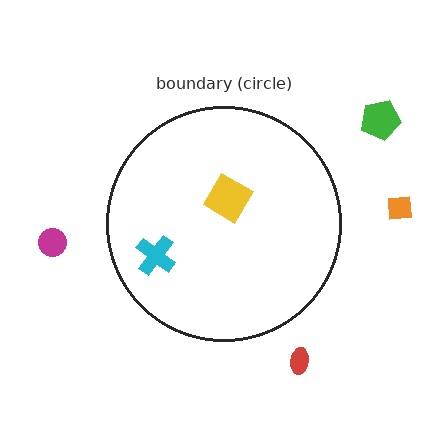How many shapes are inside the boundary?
2 inside, 4 outside.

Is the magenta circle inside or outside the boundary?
Outside.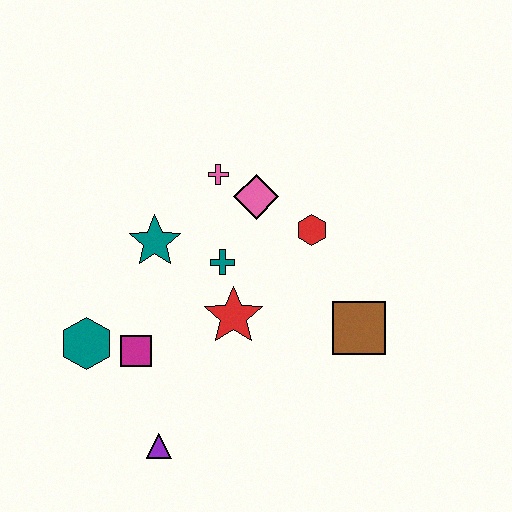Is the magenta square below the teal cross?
Yes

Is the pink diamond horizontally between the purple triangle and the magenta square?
No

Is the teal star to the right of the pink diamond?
No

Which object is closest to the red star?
The teal cross is closest to the red star.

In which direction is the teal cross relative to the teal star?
The teal cross is to the right of the teal star.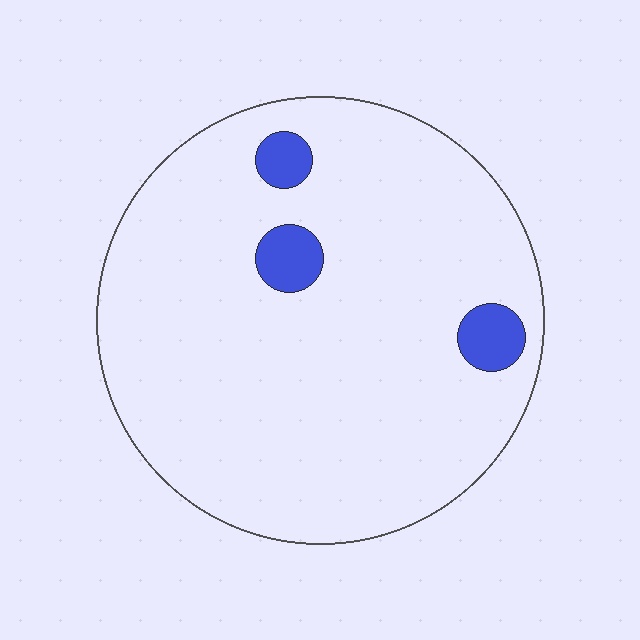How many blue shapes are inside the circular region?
3.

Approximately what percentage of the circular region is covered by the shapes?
Approximately 5%.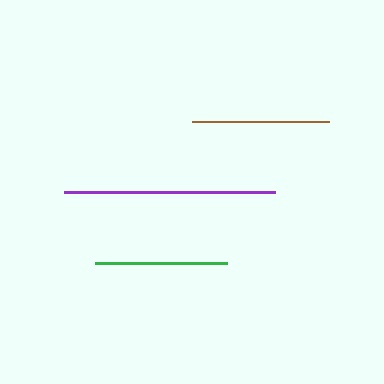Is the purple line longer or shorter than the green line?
The purple line is longer than the green line.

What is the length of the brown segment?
The brown segment is approximately 138 pixels long.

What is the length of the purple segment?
The purple segment is approximately 211 pixels long.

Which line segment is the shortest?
The green line is the shortest at approximately 133 pixels.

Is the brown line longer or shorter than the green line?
The brown line is longer than the green line.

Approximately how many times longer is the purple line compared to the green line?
The purple line is approximately 1.6 times the length of the green line.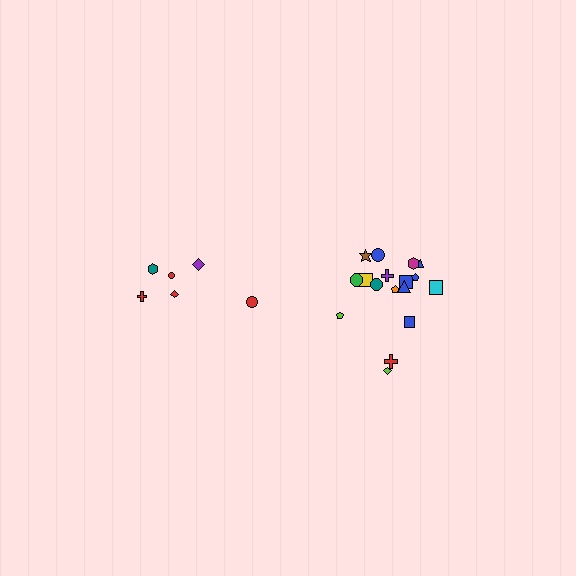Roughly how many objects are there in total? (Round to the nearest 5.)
Roughly 25 objects in total.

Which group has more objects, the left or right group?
The right group.